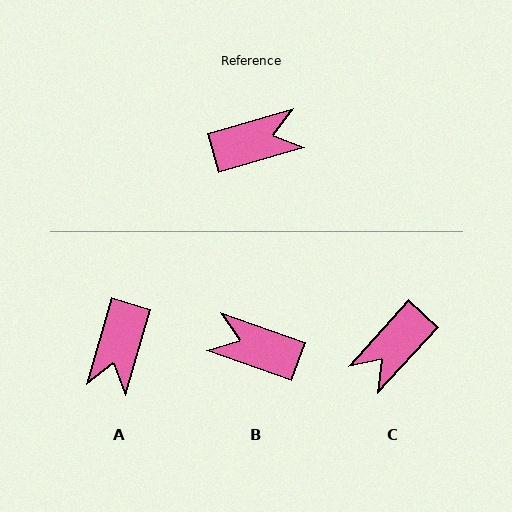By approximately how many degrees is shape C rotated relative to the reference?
Approximately 149 degrees clockwise.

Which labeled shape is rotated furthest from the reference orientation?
C, about 149 degrees away.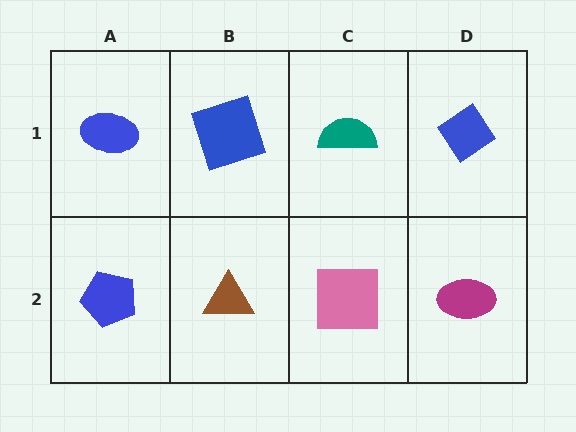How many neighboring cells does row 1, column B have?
3.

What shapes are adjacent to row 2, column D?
A blue diamond (row 1, column D), a pink square (row 2, column C).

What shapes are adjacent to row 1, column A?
A blue pentagon (row 2, column A), a blue square (row 1, column B).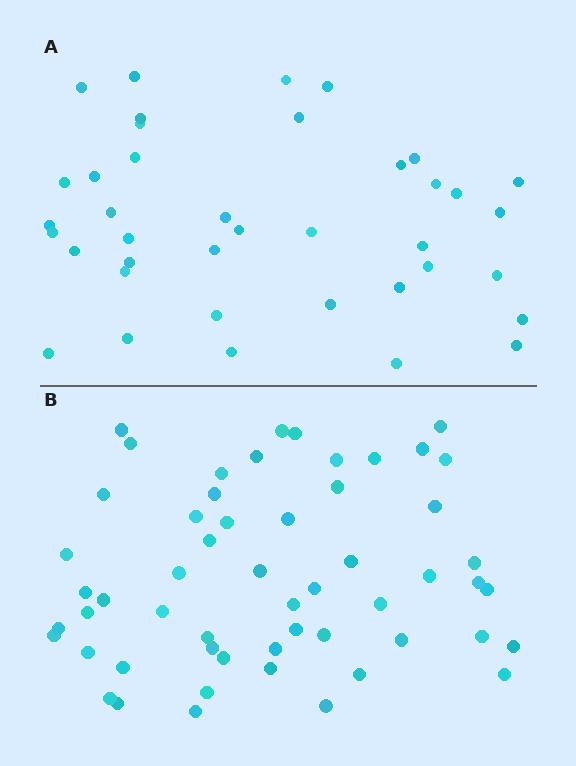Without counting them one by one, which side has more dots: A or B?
Region B (the bottom region) has more dots.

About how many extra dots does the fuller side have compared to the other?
Region B has approximately 15 more dots than region A.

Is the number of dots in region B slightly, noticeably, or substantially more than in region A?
Region B has noticeably more, but not dramatically so. The ratio is roughly 1.4 to 1.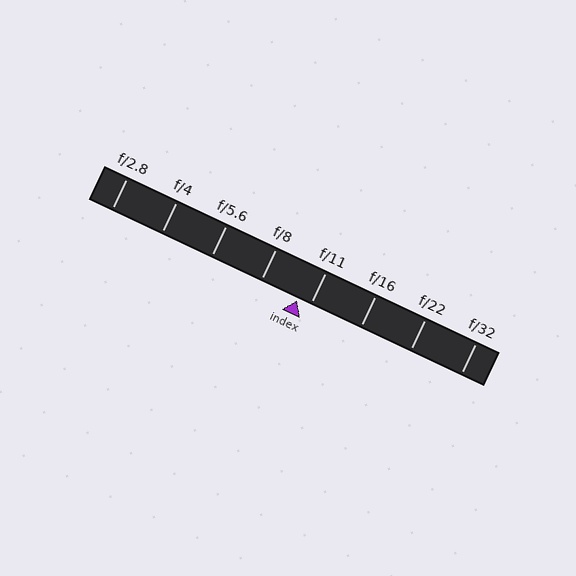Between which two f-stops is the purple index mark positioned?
The index mark is between f/8 and f/11.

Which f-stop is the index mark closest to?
The index mark is closest to f/11.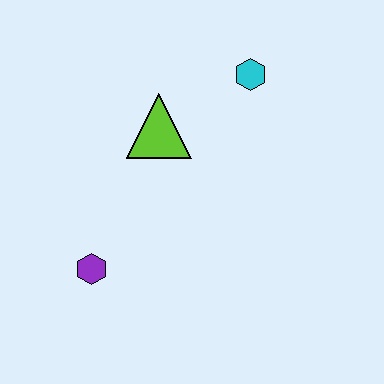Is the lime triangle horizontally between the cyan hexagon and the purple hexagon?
Yes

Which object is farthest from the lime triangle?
The purple hexagon is farthest from the lime triangle.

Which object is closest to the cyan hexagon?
The lime triangle is closest to the cyan hexagon.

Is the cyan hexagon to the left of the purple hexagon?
No